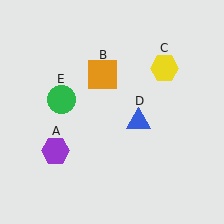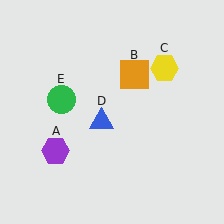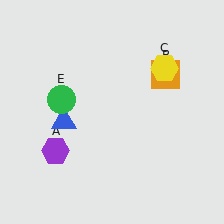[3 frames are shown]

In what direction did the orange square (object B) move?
The orange square (object B) moved right.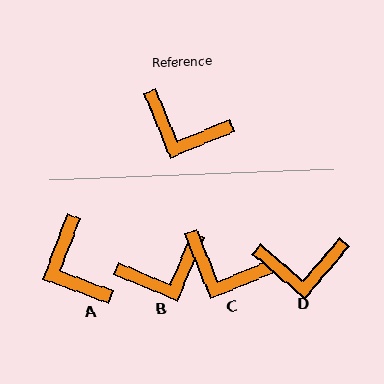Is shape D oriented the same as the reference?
No, it is off by about 27 degrees.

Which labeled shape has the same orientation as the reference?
C.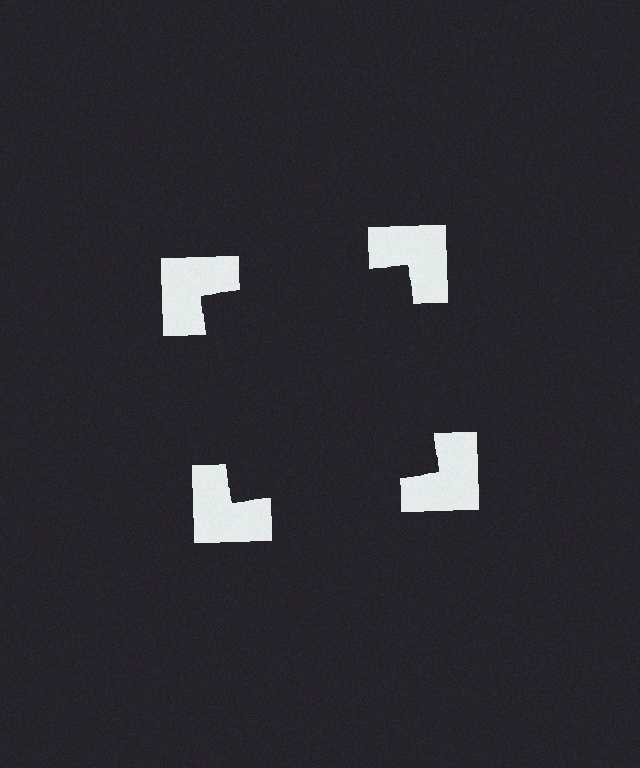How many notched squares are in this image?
There are 4 — one at each vertex of the illusory square.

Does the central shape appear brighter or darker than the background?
It typically appears slightly darker than the background, even though no actual brightness change is drawn.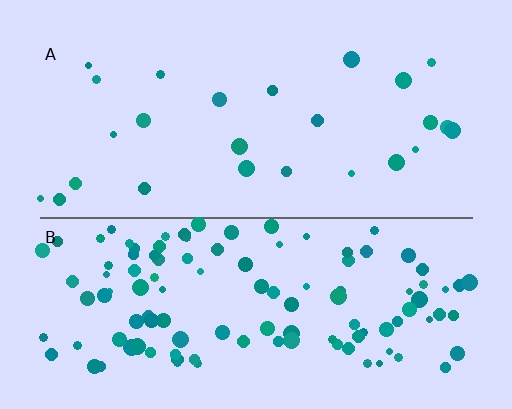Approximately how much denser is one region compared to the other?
Approximately 4.6× — region B over region A.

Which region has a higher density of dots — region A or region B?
B (the bottom).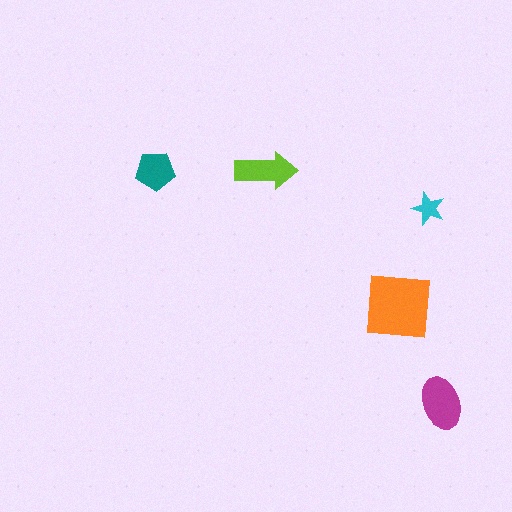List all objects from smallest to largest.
The cyan star, the teal pentagon, the lime arrow, the magenta ellipse, the orange square.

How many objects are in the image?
There are 5 objects in the image.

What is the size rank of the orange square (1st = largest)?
1st.